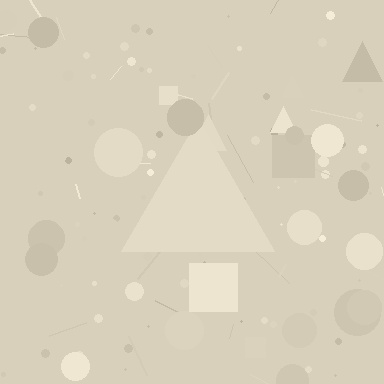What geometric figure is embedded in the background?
A triangle is embedded in the background.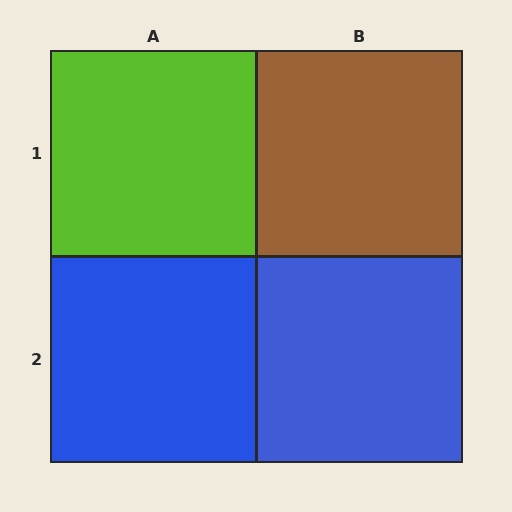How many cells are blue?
2 cells are blue.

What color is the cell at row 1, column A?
Lime.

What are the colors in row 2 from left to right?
Blue, blue.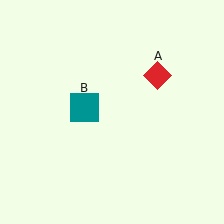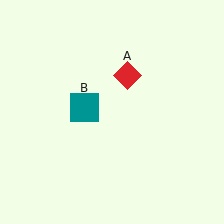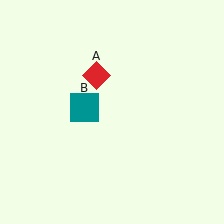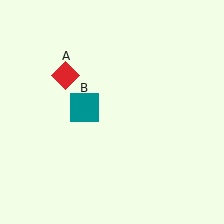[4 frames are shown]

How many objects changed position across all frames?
1 object changed position: red diamond (object A).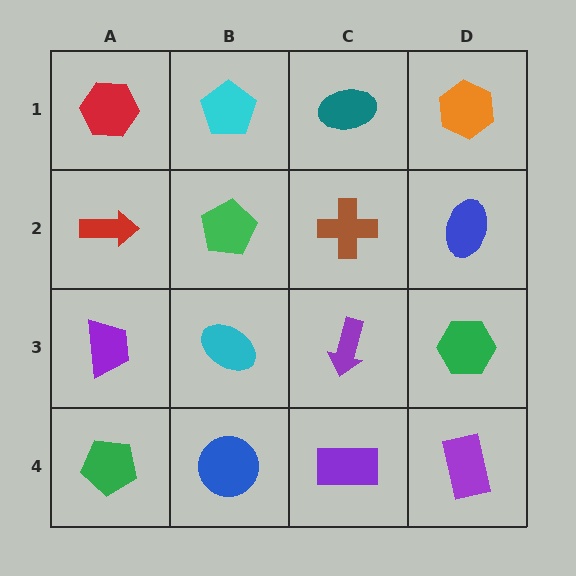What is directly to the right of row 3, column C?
A green hexagon.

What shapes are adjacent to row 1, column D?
A blue ellipse (row 2, column D), a teal ellipse (row 1, column C).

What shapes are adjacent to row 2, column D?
An orange hexagon (row 1, column D), a green hexagon (row 3, column D), a brown cross (row 2, column C).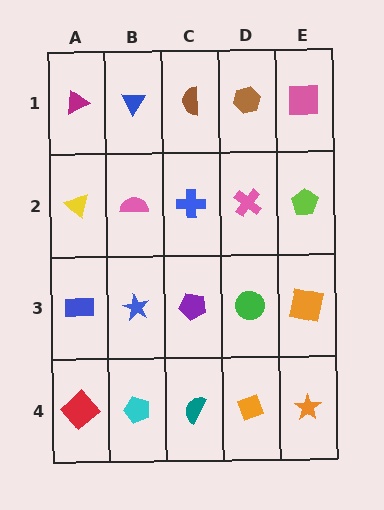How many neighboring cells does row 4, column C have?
3.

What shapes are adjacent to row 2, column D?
A brown hexagon (row 1, column D), a green circle (row 3, column D), a blue cross (row 2, column C), a lime pentagon (row 2, column E).